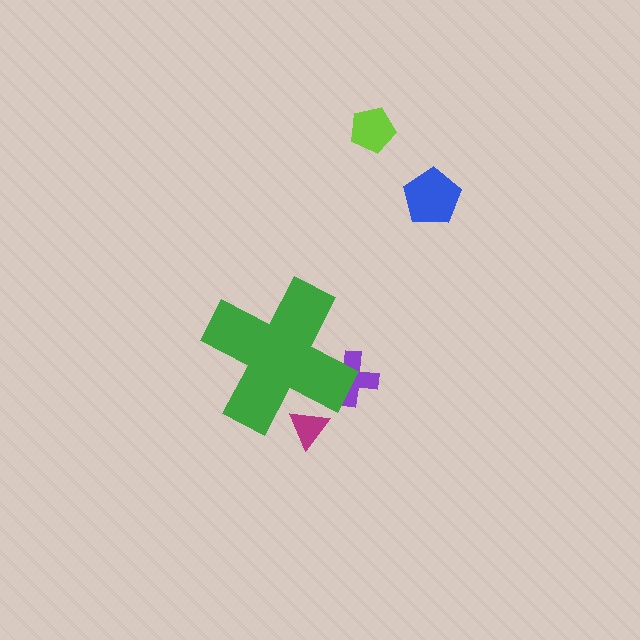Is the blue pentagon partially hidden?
No, the blue pentagon is fully visible.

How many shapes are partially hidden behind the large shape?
2 shapes are partially hidden.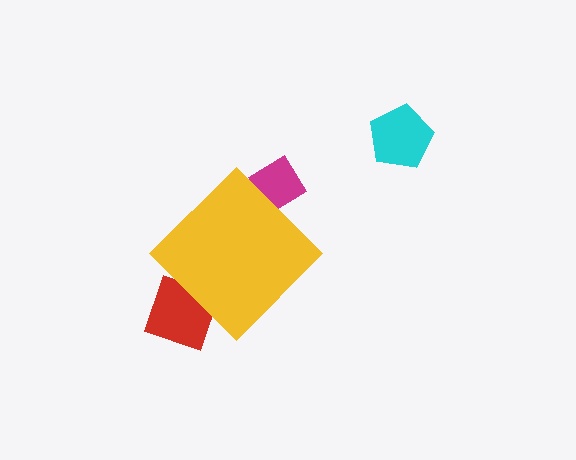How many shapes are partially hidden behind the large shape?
2 shapes are partially hidden.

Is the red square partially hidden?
Yes, the red square is partially hidden behind the yellow diamond.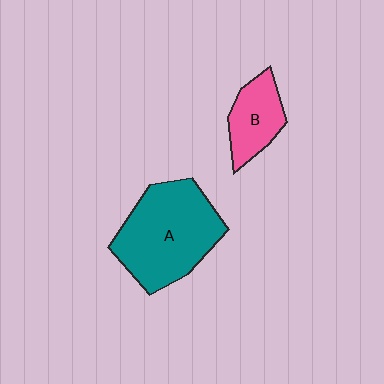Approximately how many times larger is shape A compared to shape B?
Approximately 2.3 times.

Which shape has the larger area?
Shape A (teal).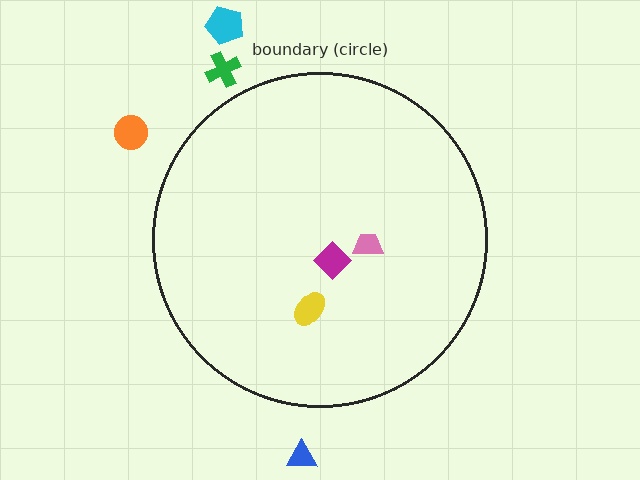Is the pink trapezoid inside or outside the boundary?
Inside.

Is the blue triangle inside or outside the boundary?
Outside.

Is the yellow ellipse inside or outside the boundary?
Inside.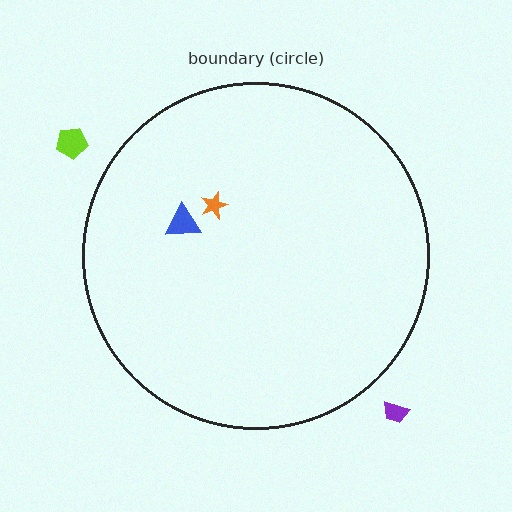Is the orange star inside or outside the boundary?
Inside.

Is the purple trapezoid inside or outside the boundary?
Outside.